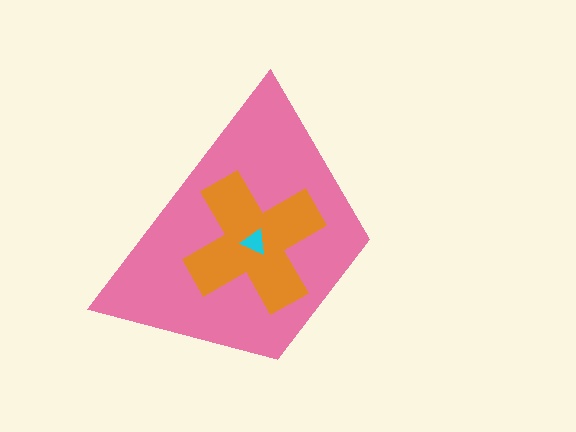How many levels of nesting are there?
3.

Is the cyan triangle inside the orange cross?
Yes.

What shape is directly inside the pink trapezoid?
The orange cross.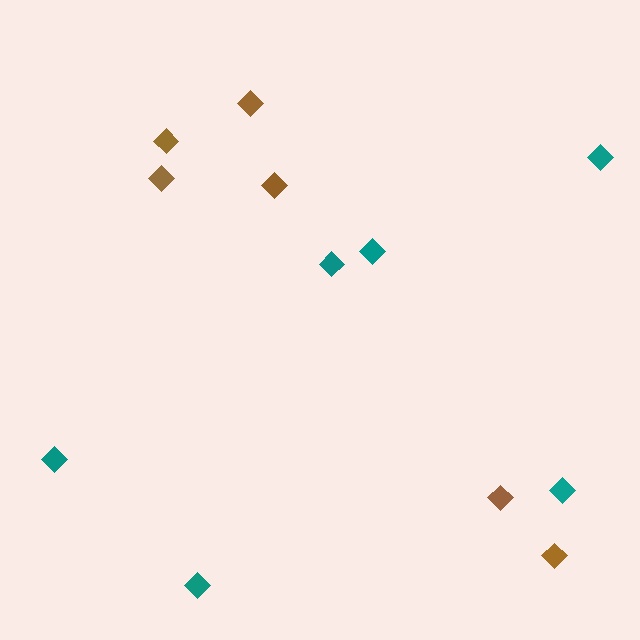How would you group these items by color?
There are 2 groups: one group of teal diamonds (6) and one group of brown diamonds (6).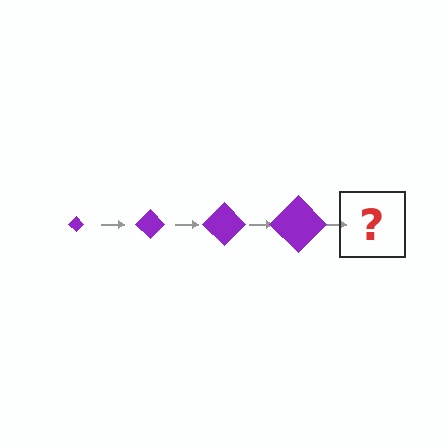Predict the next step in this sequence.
The next step is a purple diamond, larger than the previous one.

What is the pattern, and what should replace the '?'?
The pattern is that the diamond gets progressively larger each step. The '?' should be a purple diamond, larger than the previous one.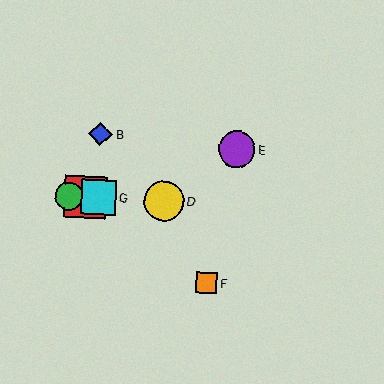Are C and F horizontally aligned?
No, C is at y≈196 and F is at y≈283.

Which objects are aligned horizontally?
Objects A, C, D, G are aligned horizontally.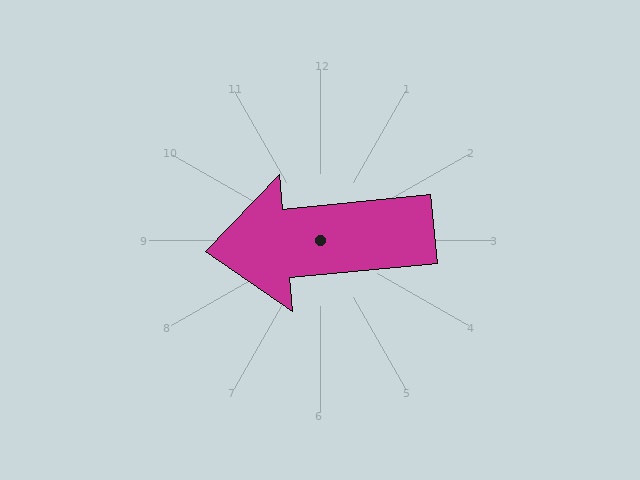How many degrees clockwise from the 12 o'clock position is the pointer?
Approximately 264 degrees.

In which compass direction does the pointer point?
West.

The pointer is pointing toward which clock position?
Roughly 9 o'clock.